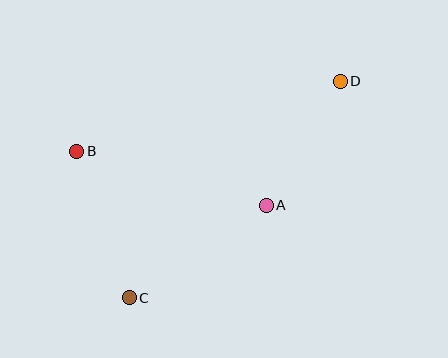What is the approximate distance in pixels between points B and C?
The distance between B and C is approximately 156 pixels.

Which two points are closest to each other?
Points A and D are closest to each other.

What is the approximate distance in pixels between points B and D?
The distance between B and D is approximately 273 pixels.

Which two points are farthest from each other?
Points C and D are farthest from each other.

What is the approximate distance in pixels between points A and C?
The distance between A and C is approximately 165 pixels.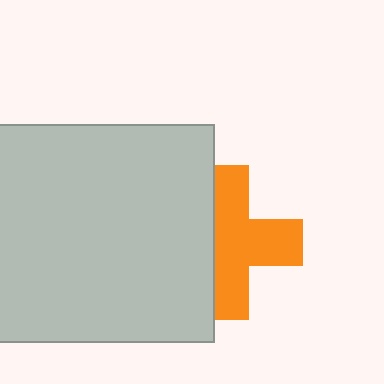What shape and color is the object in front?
The object in front is a light gray square.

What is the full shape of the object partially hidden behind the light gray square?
The partially hidden object is an orange cross.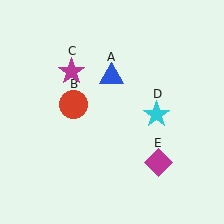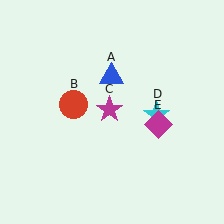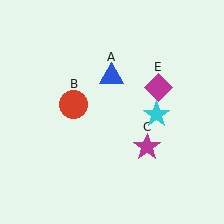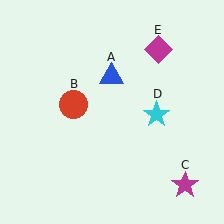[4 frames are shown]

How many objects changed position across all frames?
2 objects changed position: magenta star (object C), magenta diamond (object E).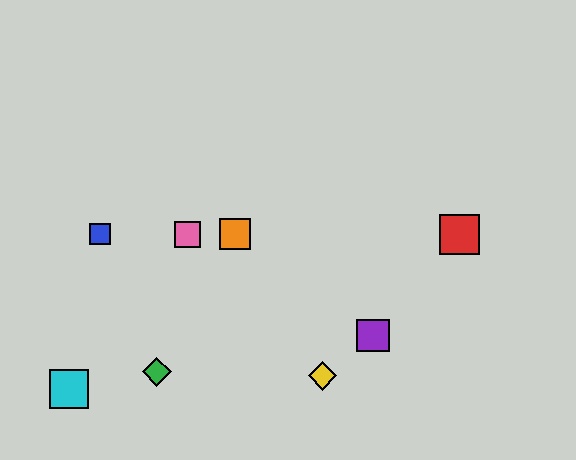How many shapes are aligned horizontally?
4 shapes (the red square, the blue square, the orange square, the pink square) are aligned horizontally.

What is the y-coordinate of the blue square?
The blue square is at y≈234.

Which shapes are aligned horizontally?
The red square, the blue square, the orange square, the pink square are aligned horizontally.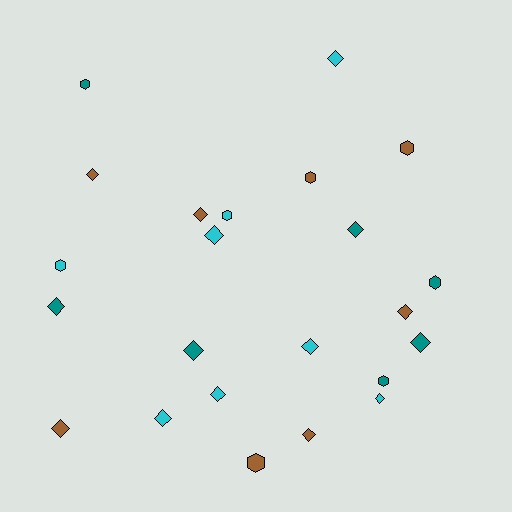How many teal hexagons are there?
There are 3 teal hexagons.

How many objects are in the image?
There are 23 objects.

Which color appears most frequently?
Brown, with 8 objects.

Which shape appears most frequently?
Diamond, with 15 objects.